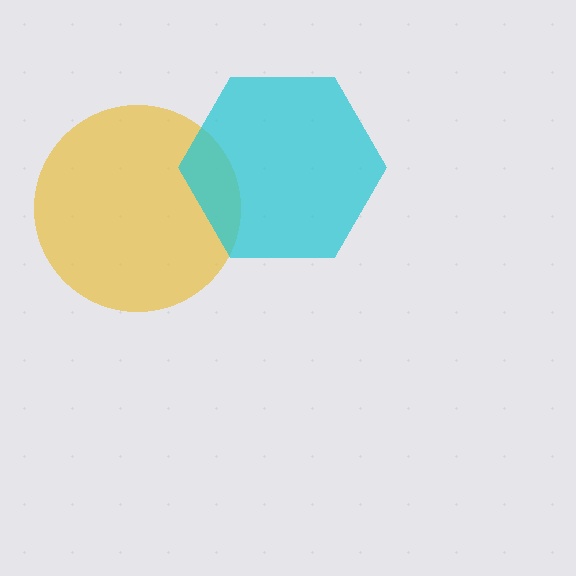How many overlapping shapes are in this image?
There are 2 overlapping shapes in the image.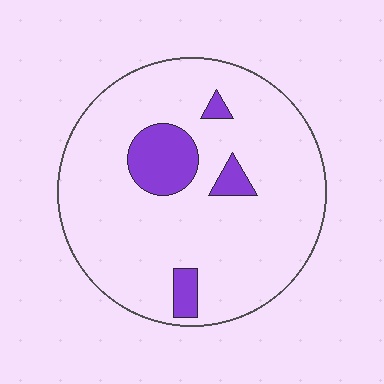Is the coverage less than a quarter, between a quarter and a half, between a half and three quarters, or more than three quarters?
Less than a quarter.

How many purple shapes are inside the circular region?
4.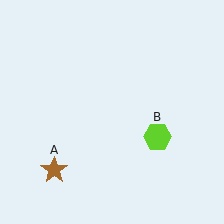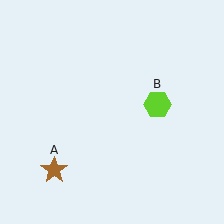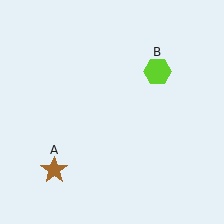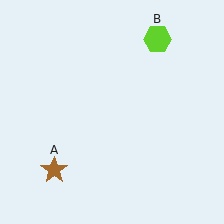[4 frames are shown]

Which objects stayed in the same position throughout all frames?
Brown star (object A) remained stationary.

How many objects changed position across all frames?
1 object changed position: lime hexagon (object B).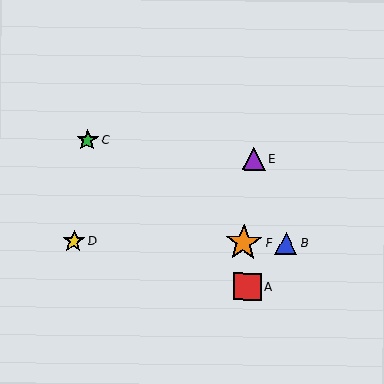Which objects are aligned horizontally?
Objects B, D, F are aligned horizontally.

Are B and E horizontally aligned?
No, B is at y≈243 and E is at y≈159.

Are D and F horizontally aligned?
Yes, both are at y≈241.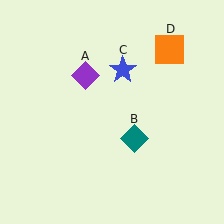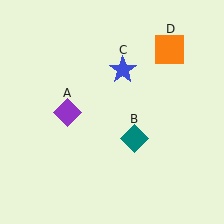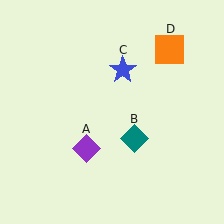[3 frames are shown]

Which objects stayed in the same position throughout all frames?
Teal diamond (object B) and blue star (object C) and orange square (object D) remained stationary.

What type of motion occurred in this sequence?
The purple diamond (object A) rotated counterclockwise around the center of the scene.